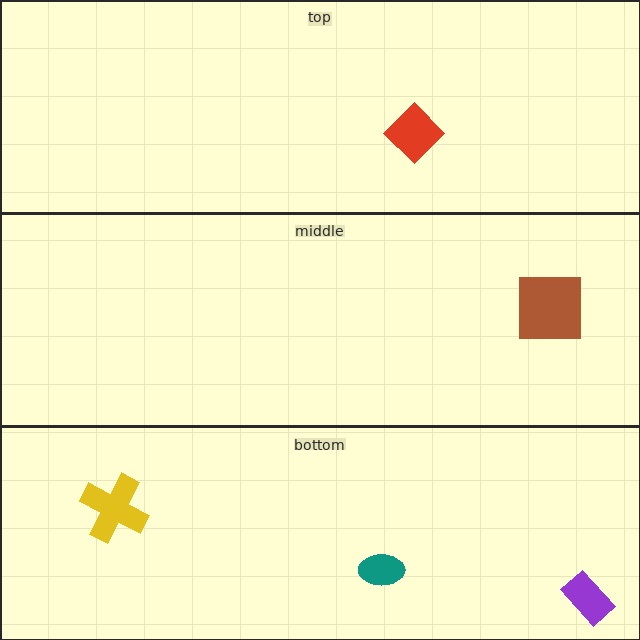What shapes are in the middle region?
The brown square.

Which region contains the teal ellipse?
The bottom region.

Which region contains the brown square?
The middle region.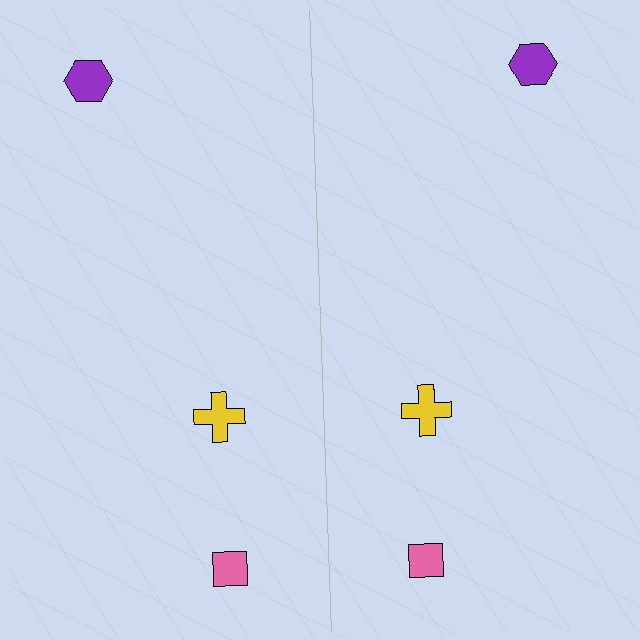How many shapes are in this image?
There are 6 shapes in this image.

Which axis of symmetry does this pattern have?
The pattern has a vertical axis of symmetry running through the center of the image.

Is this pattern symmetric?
Yes, this pattern has bilateral (reflection) symmetry.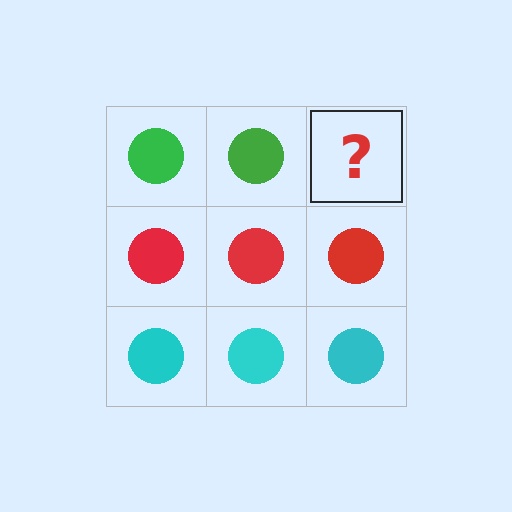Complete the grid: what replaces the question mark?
The question mark should be replaced with a green circle.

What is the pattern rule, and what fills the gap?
The rule is that each row has a consistent color. The gap should be filled with a green circle.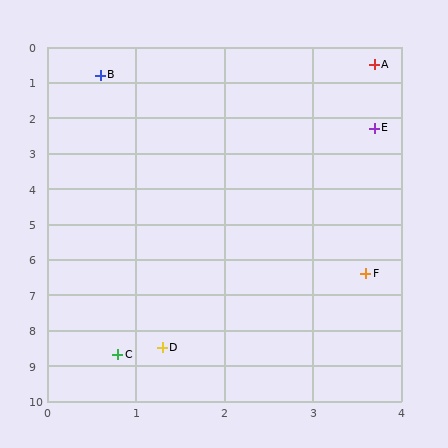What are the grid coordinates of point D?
Point D is at approximately (1.3, 8.5).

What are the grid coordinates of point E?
Point E is at approximately (3.7, 2.3).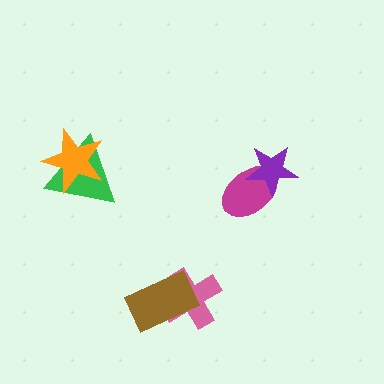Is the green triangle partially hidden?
Yes, it is partially covered by another shape.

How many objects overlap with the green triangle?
1 object overlaps with the green triangle.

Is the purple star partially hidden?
No, no other shape covers it.